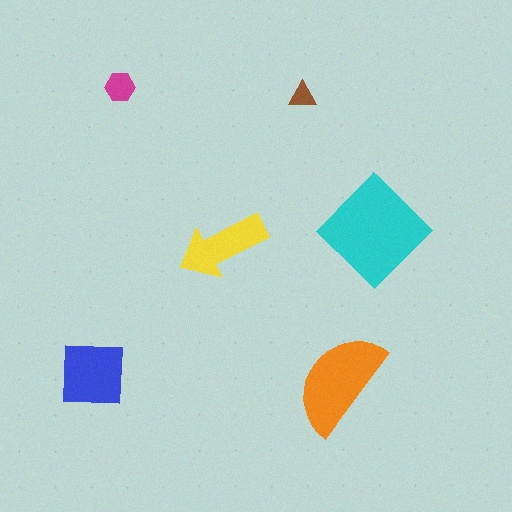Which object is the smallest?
The brown triangle.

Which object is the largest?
The cyan diamond.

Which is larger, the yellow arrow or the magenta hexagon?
The yellow arrow.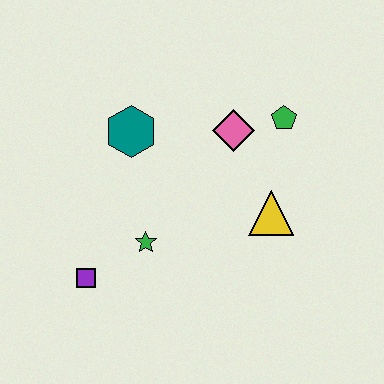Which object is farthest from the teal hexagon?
The yellow triangle is farthest from the teal hexagon.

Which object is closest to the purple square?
The green star is closest to the purple square.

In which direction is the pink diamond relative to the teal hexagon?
The pink diamond is to the right of the teal hexagon.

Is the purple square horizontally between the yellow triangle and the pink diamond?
No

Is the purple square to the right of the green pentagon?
No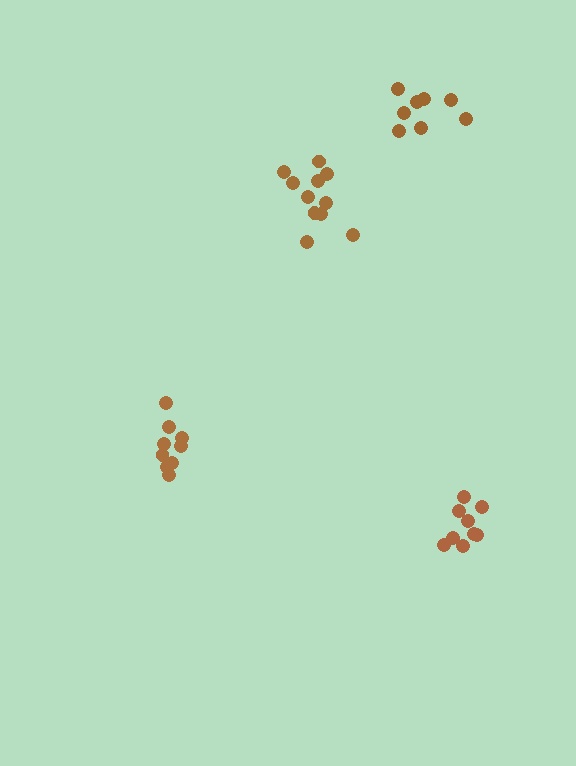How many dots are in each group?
Group 1: 11 dots, Group 2: 9 dots, Group 3: 8 dots, Group 4: 9 dots (37 total).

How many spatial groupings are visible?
There are 4 spatial groupings.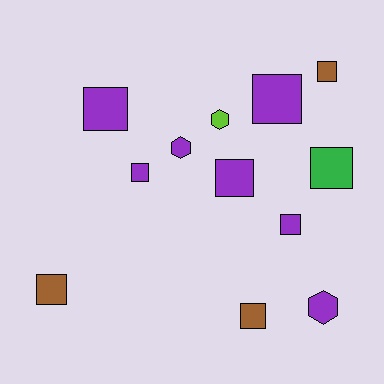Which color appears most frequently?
Purple, with 7 objects.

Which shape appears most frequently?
Square, with 9 objects.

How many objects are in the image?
There are 12 objects.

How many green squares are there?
There is 1 green square.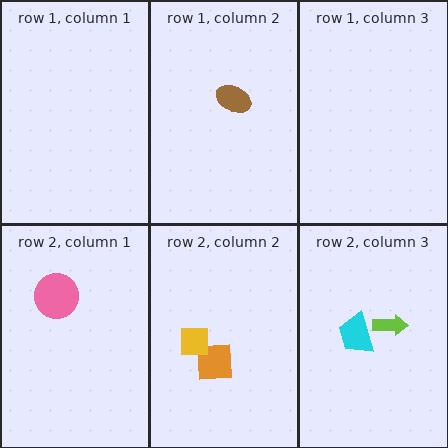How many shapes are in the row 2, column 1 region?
1.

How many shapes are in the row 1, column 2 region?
1.